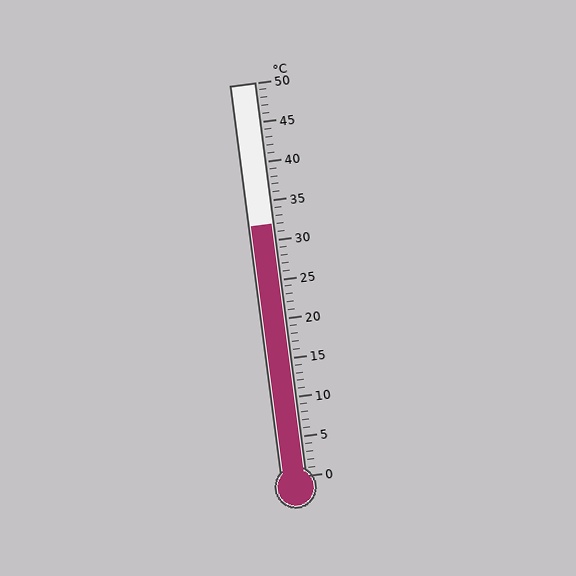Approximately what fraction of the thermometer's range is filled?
The thermometer is filled to approximately 65% of its range.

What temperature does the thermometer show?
The thermometer shows approximately 32°C.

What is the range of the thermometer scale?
The thermometer scale ranges from 0°C to 50°C.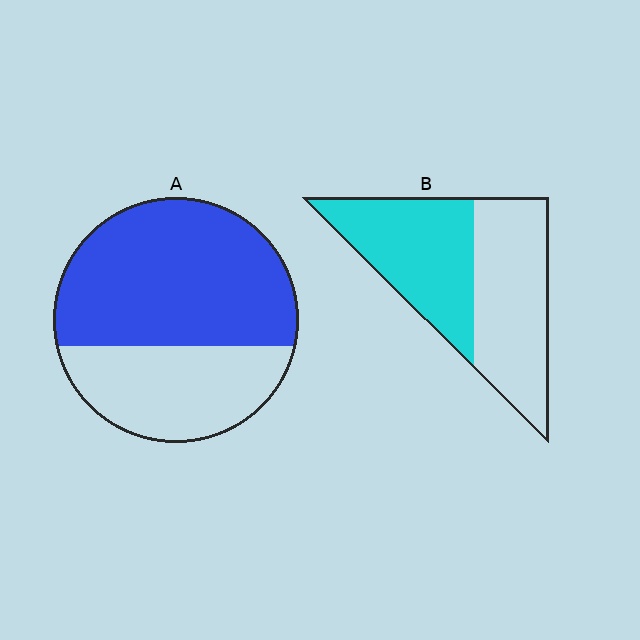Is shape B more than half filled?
Roughly half.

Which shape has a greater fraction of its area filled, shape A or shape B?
Shape A.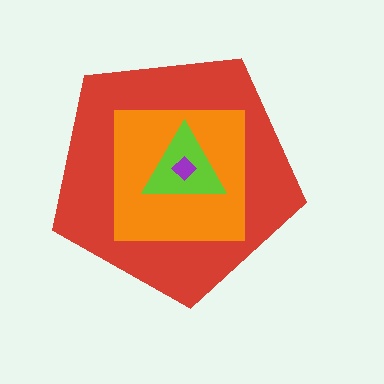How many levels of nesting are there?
4.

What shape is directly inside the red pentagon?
The orange square.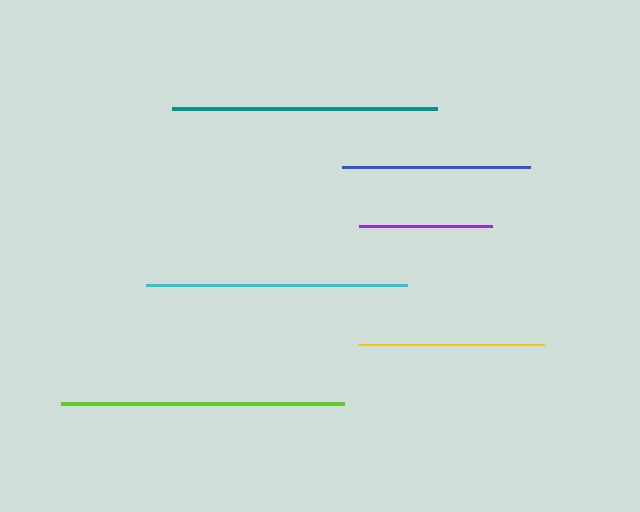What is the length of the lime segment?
The lime segment is approximately 283 pixels long.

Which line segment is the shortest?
The purple line is the shortest at approximately 133 pixels.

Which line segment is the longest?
The lime line is the longest at approximately 283 pixels.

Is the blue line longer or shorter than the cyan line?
The cyan line is longer than the blue line.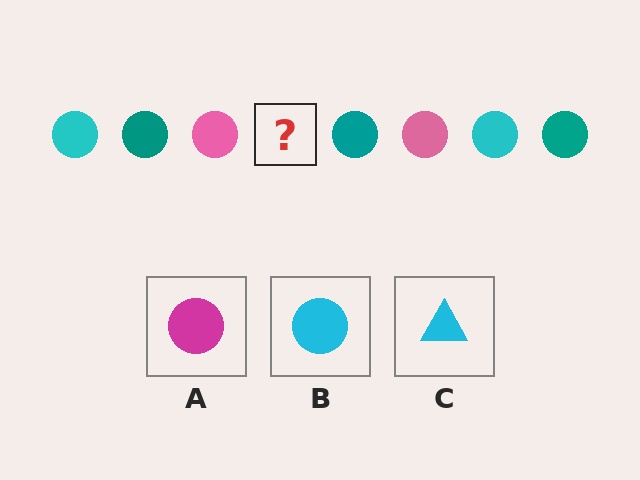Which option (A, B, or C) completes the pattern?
B.